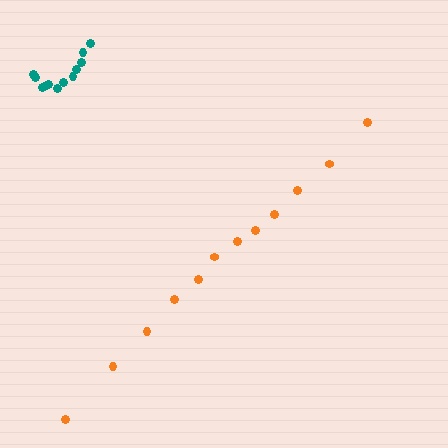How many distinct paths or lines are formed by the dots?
There are 2 distinct paths.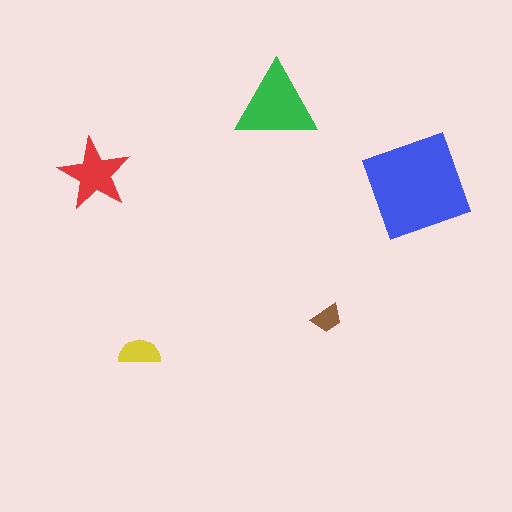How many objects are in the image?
There are 5 objects in the image.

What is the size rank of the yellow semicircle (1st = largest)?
4th.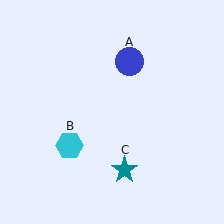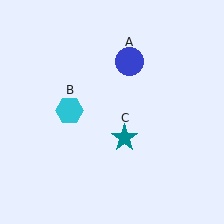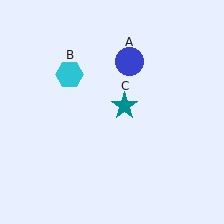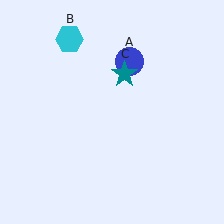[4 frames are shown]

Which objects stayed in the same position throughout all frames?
Blue circle (object A) remained stationary.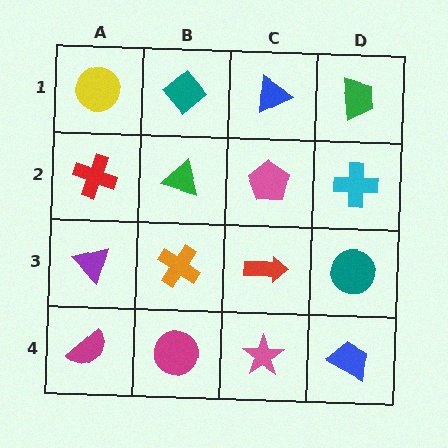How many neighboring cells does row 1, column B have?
3.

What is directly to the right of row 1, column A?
A teal diamond.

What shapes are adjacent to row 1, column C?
A pink pentagon (row 2, column C), a teal diamond (row 1, column B), a green trapezoid (row 1, column D).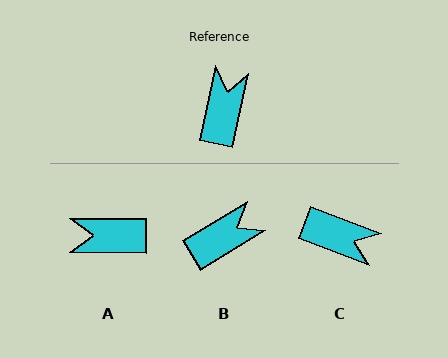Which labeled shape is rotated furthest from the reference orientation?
A, about 102 degrees away.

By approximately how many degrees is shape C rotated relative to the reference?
Approximately 98 degrees clockwise.